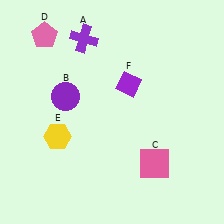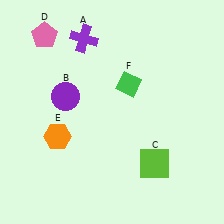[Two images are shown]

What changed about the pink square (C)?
In Image 1, C is pink. In Image 2, it changed to lime.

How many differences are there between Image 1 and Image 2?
There are 3 differences between the two images.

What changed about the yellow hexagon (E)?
In Image 1, E is yellow. In Image 2, it changed to orange.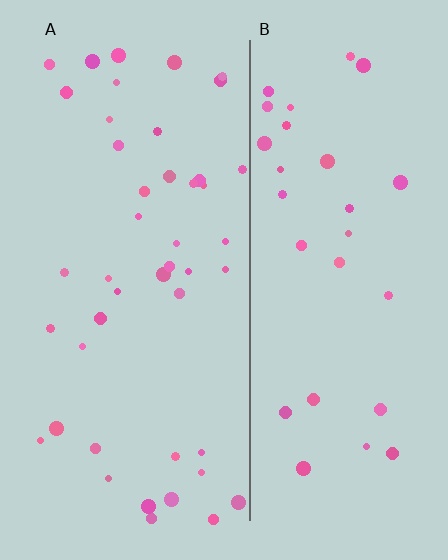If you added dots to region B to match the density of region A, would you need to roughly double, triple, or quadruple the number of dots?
Approximately double.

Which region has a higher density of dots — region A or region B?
A (the left).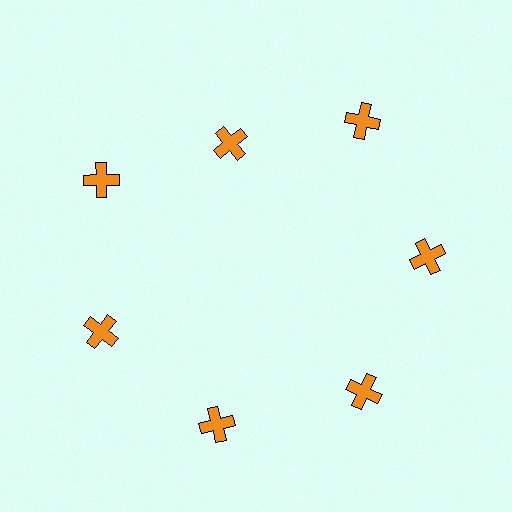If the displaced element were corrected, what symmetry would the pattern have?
It would have 7-fold rotational symmetry — the pattern would map onto itself every 51 degrees.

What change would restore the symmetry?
The symmetry would be restored by moving it outward, back onto the ring so that all 7 crosses sit at equal angles and equal distance from the center.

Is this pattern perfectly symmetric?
No. The 7 orange crosses are arranged in a ring, but one element near the 12 o'clock position is pulled inward toward the center, breaking the 7-fold rotational symmetry.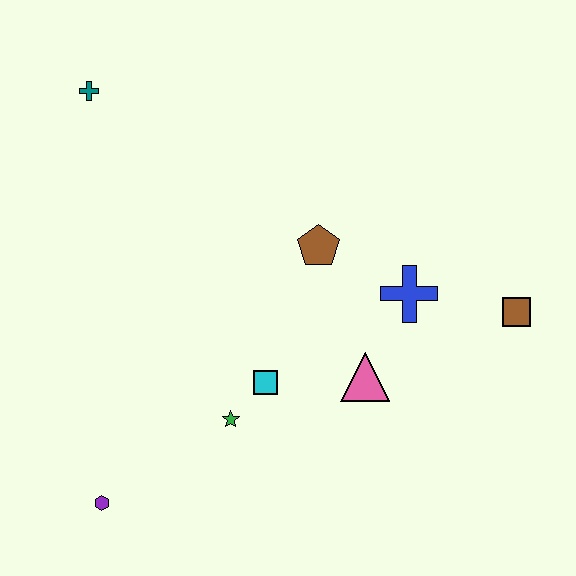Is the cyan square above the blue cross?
No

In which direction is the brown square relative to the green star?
The brown square is to the right of the green star.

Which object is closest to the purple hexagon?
The green star is closest to the purple hexagon.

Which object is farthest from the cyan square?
The teal cross is farthest from the cyan square.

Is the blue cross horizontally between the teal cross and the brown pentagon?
No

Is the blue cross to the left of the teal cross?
No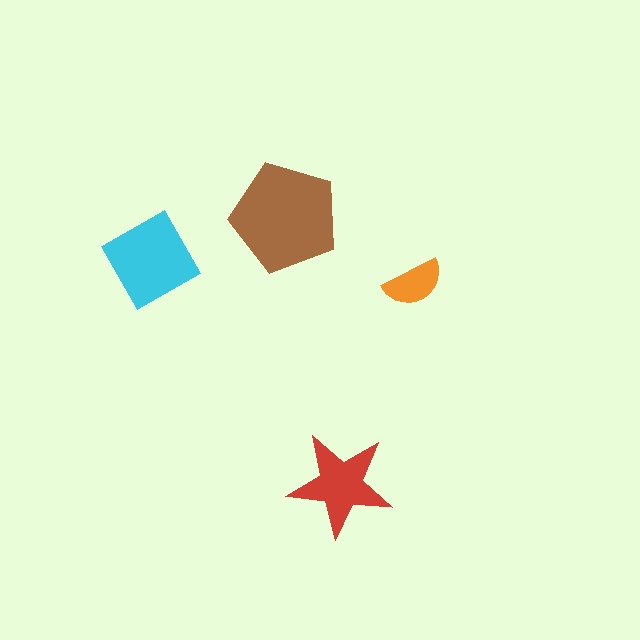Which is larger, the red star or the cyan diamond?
The cyan diamond.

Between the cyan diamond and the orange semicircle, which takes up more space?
The cyan diamond.